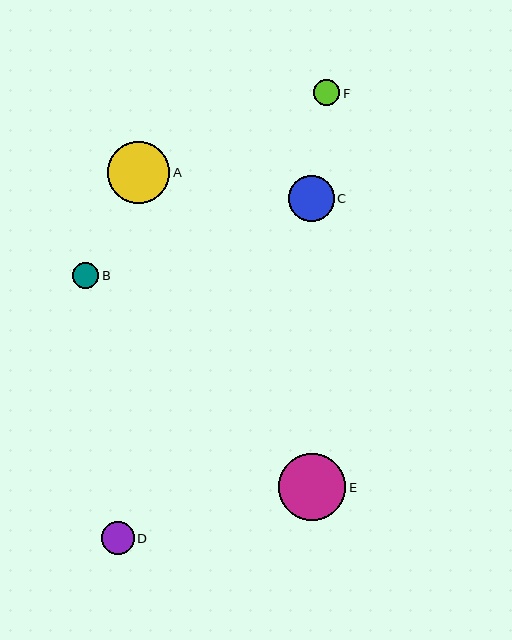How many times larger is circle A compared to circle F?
Circle A is approximately 2.4 times the size of circle F.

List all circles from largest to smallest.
From largest to smallest: E, A, C, D, F, B.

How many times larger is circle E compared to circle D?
Circle E is approximately 2.1 times the size of circle D.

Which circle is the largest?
Circle E is the largest with a size of approximately 68 pixels.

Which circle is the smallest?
Circle B is the smallest with a size of approximately 26 pixels.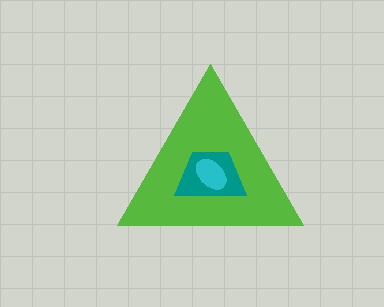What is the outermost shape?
The lime triangle.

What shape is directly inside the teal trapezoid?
The cyan ellipse.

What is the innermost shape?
The cyan ellipse.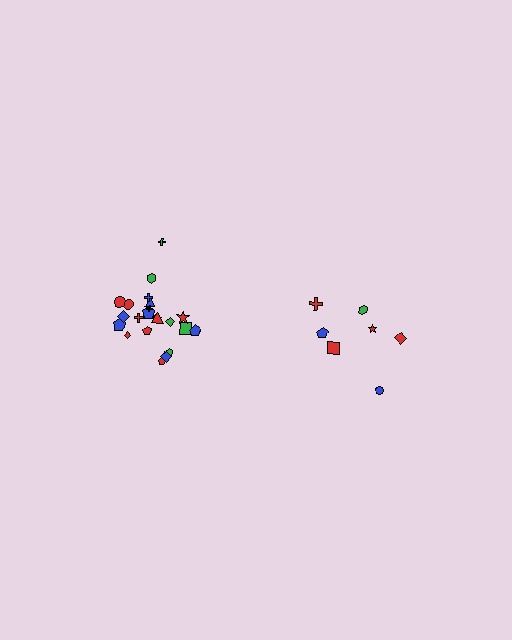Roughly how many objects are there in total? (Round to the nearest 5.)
Roughly 30 objects in total.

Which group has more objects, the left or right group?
The left group.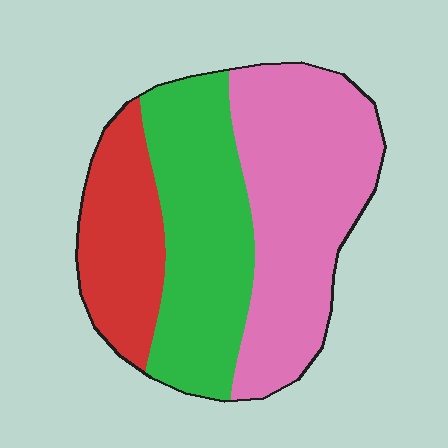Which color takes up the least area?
Red, at roughly 20%.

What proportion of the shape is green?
Green covers 35% of the shape.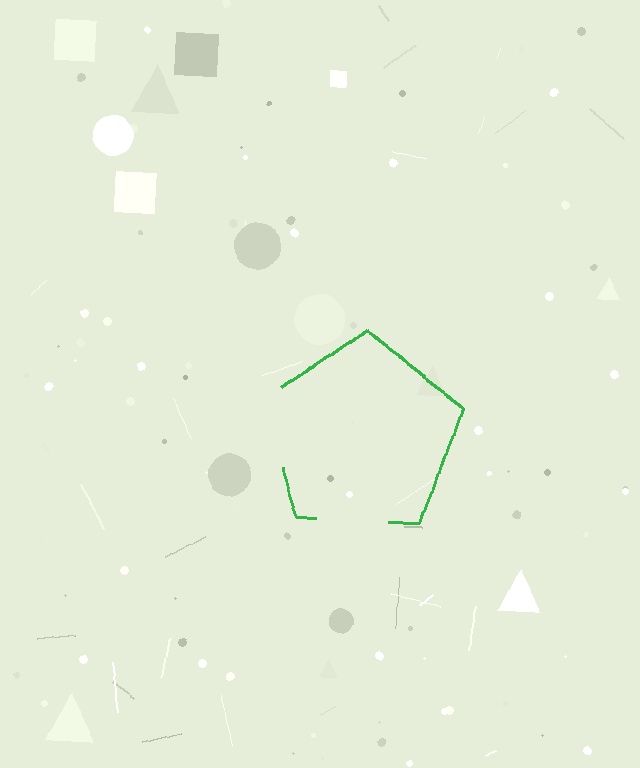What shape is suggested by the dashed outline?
The dashed outline suggests a pentagon.